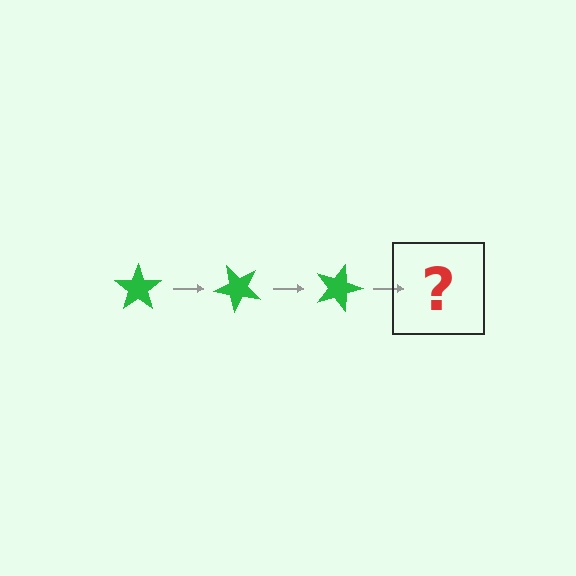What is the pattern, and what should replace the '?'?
The pattern is that the star rotates 45 degrees each step. The '?' should be a green star rotated 135 degrees.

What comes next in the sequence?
The next element should be a green star rotated 135 degrees.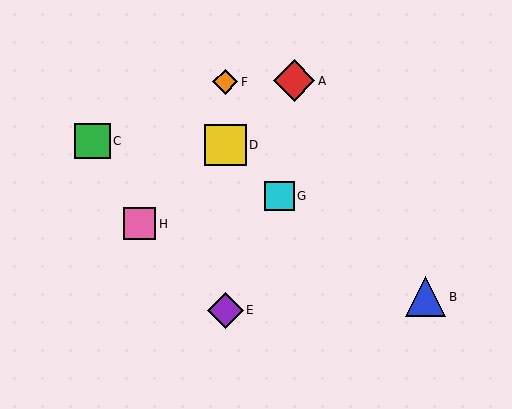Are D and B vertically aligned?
No, D is at x≈225 and B is at x≈426.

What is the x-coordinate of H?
Object H is at x≈139.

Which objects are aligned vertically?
Objects D, E, F are aligned vertically.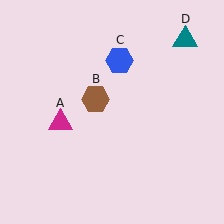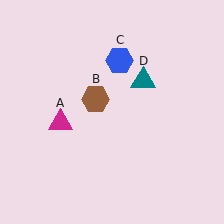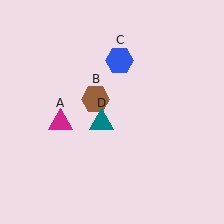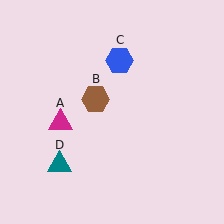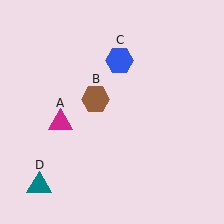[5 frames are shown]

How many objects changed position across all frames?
1 object changed position: teal triangle (object D).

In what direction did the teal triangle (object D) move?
The teal triangle (object D) moved down and to the left.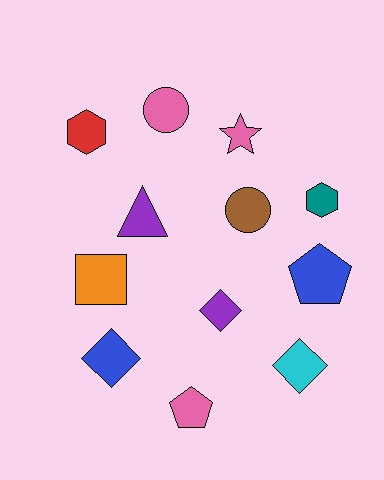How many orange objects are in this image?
There is 1 orange object.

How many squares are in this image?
There is 1 square.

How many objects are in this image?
There are 12 objects.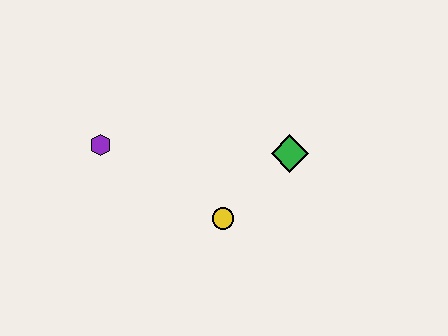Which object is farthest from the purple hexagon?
The green diamond is farthest from the purple hexagon.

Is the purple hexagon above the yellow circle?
Yes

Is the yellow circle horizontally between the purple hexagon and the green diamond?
Yes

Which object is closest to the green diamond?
The yellow circle is closest to the green diamond.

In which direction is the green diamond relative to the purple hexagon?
The green diamond is to the right of the purple hexagon.